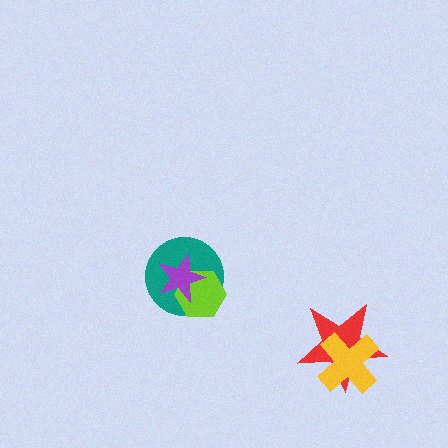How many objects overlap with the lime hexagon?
2 objects overlap with the lime hexagon.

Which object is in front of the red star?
The yellow cross is in front of the red star.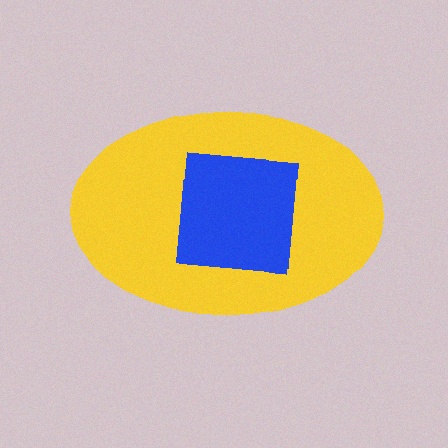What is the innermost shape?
The blue square.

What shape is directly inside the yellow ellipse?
The blue square.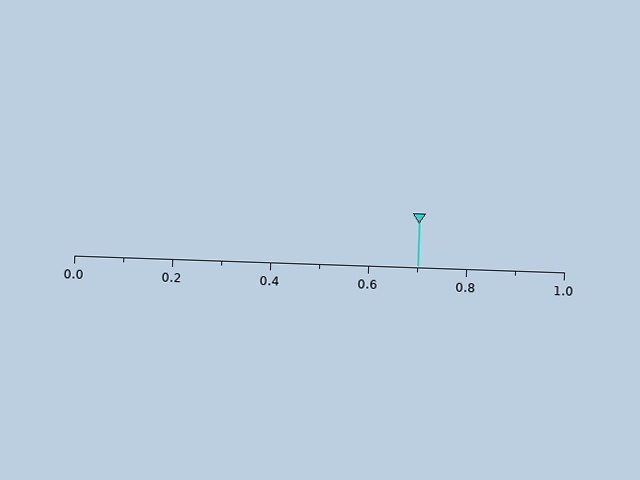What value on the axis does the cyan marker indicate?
The marker indicates approximately 0.7.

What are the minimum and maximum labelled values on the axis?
The axis runs from 0.0 to 1.0.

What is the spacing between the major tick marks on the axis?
The major ticks are spaced 0.2 apart.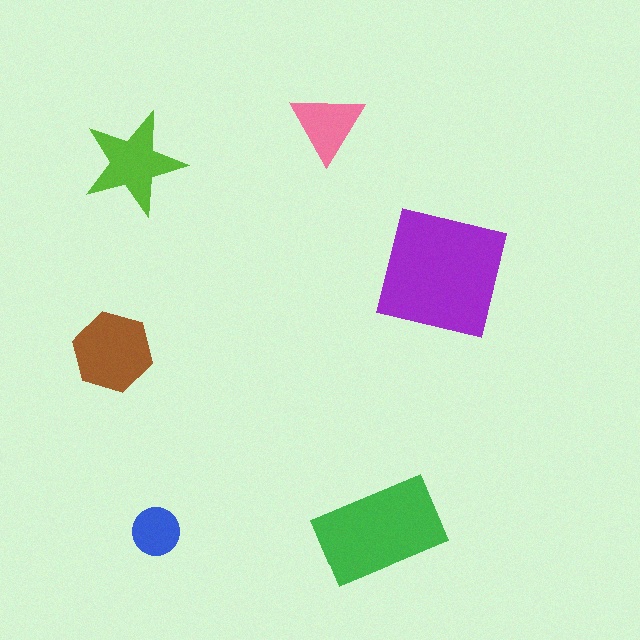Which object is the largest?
The purple square.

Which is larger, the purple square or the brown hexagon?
The purple square.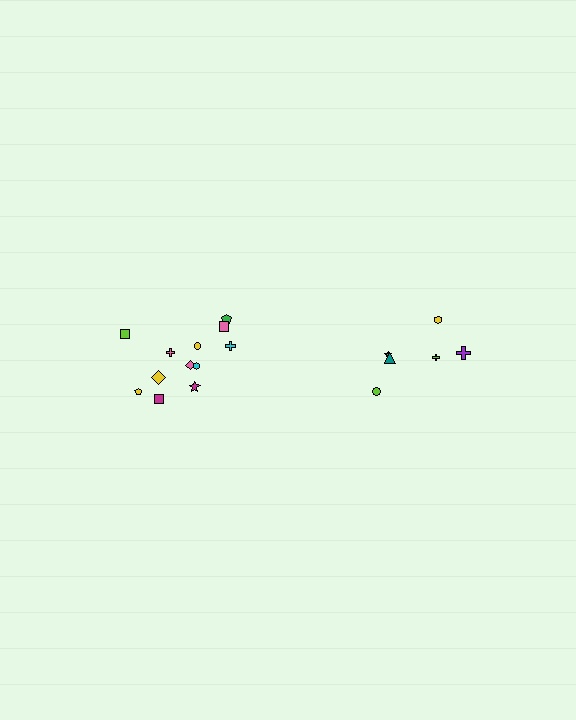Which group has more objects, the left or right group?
The left group.